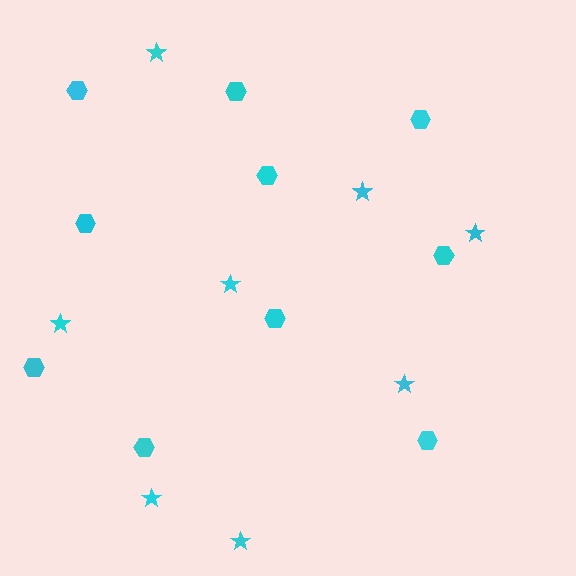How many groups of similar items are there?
There are 2 groups: one group of hexagons (10) and one group of stars (8).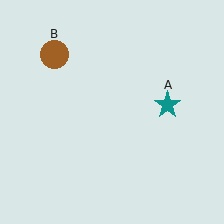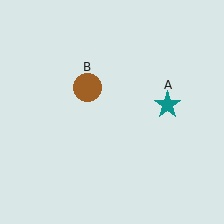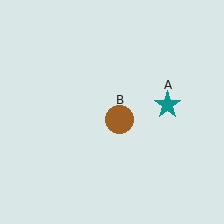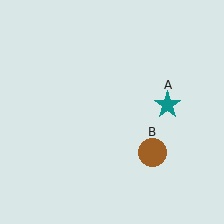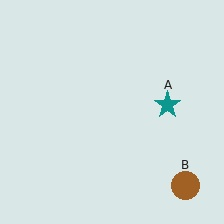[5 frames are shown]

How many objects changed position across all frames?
1 object changed position: brown circle (object B).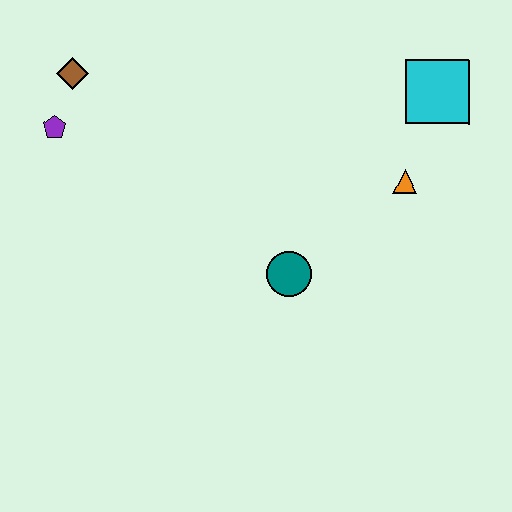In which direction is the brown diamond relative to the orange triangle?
The brown diamond is to the left of the orange triangle.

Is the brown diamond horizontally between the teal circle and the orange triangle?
No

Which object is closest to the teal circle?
The orange triangle is closest to the teal circle.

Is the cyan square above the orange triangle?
Yes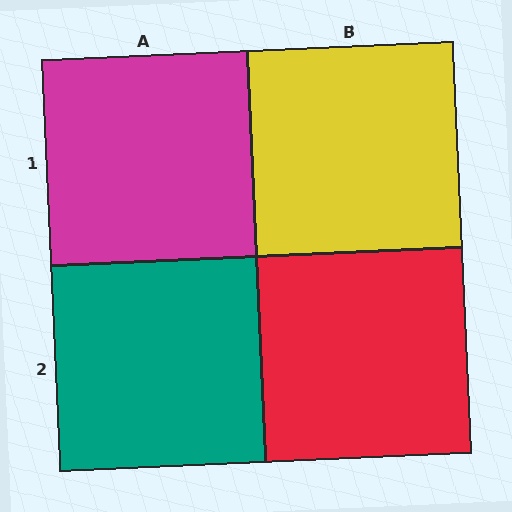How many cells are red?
1 cell is red.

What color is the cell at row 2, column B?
Red.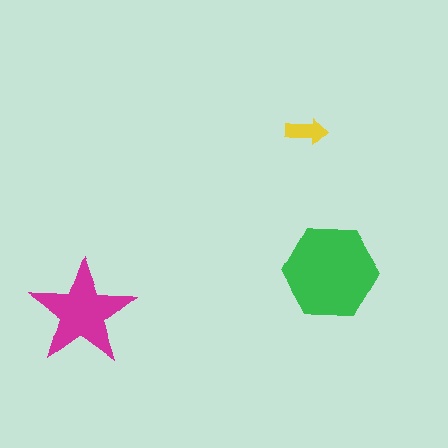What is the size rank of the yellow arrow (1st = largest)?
3rd.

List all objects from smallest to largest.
The yellow arrow, the magenta star, the green hexagon.